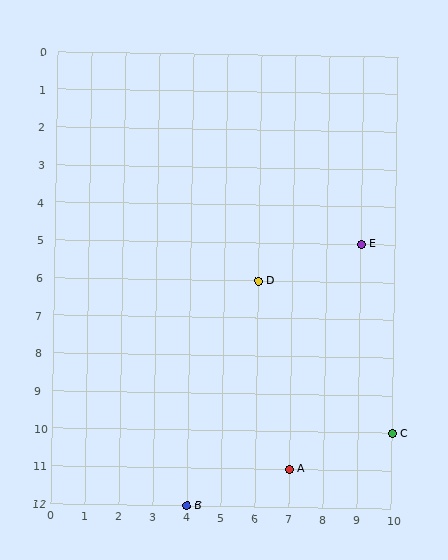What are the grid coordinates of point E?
Point E is at grid coordinates (9, 5).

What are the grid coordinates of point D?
Point D is at grid coordinates (6, 6).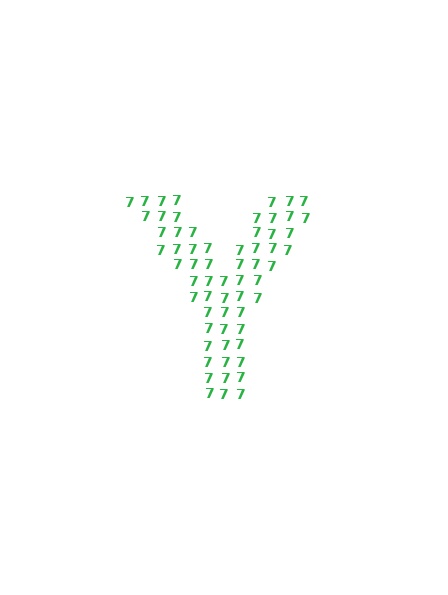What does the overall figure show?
The overall figure shows the letter Y.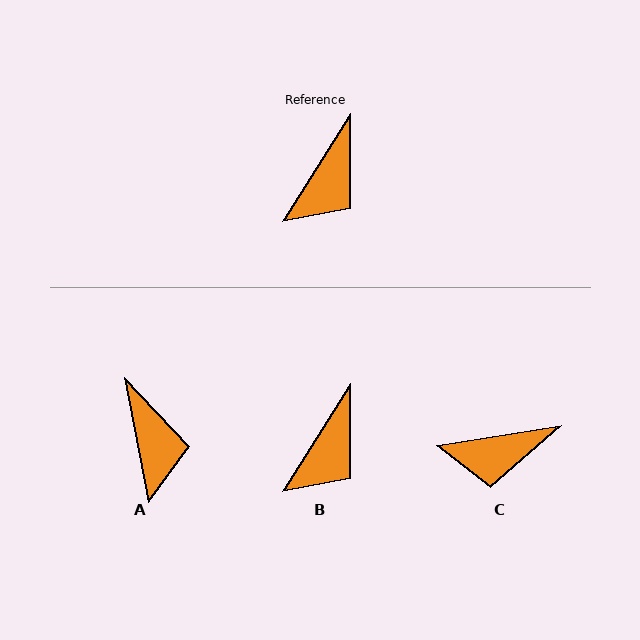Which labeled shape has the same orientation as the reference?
B.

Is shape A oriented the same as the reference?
No, it is off by about 43 degrees.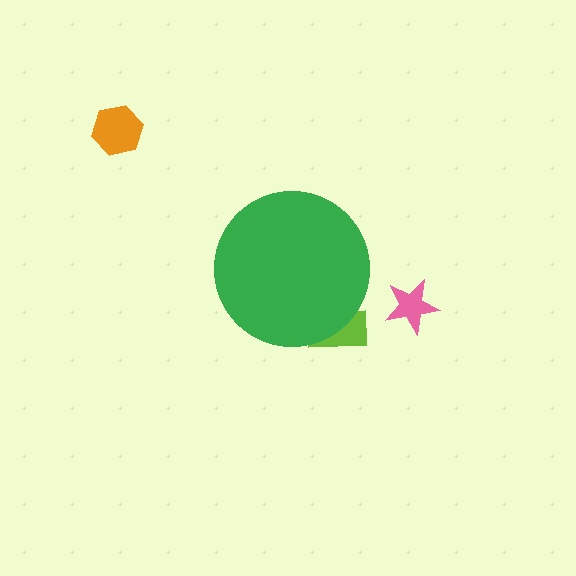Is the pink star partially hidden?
No, the pink star is fully visible.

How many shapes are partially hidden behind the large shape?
1 shape is partially hidden.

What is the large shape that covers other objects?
A green circle.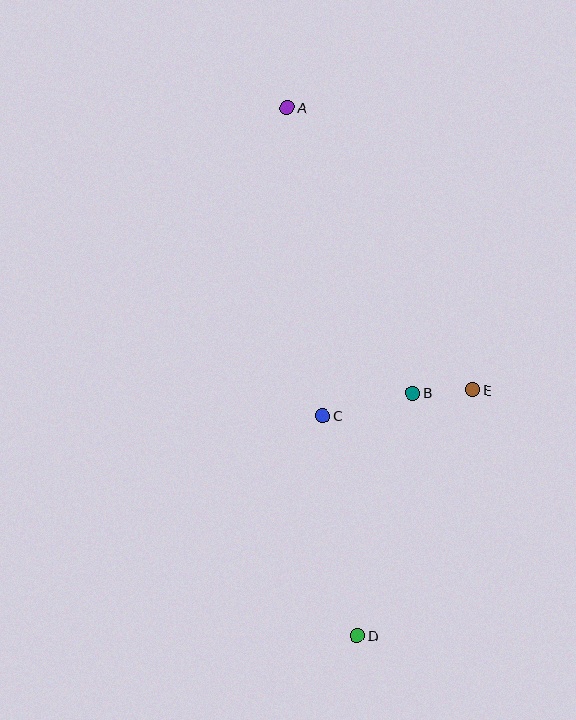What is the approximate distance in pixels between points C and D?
The distance between C and D is approximately 223 pixels.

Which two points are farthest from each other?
Points A and D are farthest from each other.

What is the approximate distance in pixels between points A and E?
The distance between A and E is approximately 338 pixels.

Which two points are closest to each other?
Points B and E are closest to each other.